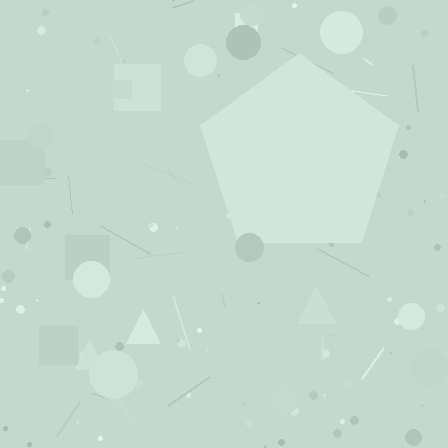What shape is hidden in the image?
A pentagon is hidden in the image.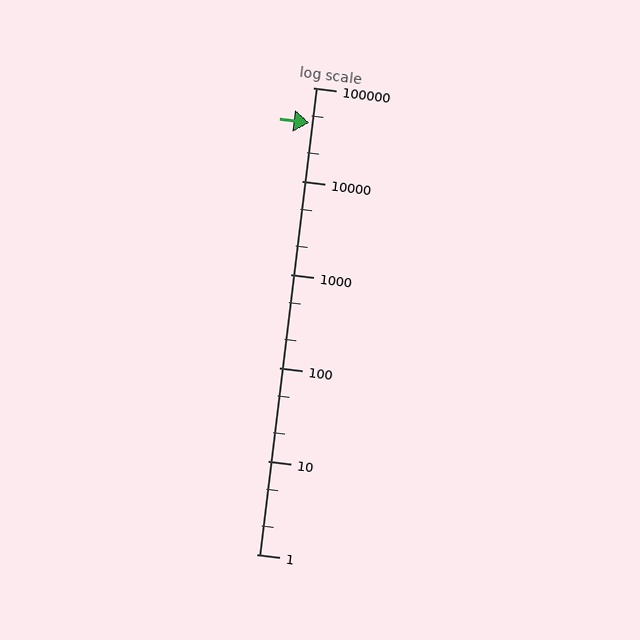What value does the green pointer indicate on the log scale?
The pointer indicates approximately 42000.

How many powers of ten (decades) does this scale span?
The scale spans 5 decades, from 1 to 100000.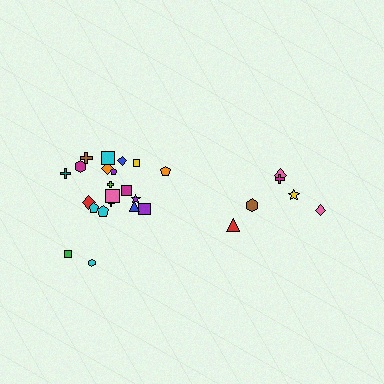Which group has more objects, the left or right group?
The left group.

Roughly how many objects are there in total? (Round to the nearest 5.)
Roughly 30 objects in total.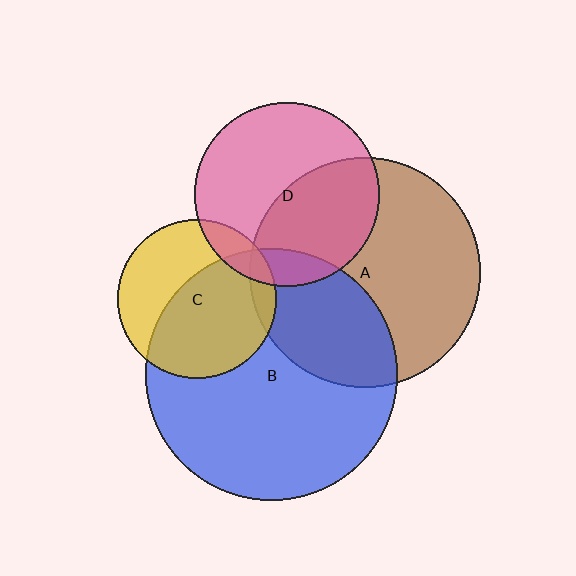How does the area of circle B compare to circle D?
Approximately 1.9 times.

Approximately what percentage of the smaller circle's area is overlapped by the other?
Approximately 10%.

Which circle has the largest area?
Circle B (blue).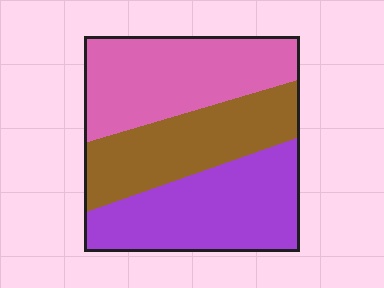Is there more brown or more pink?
Pink.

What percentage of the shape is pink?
Pink covers around 35% of the shape.